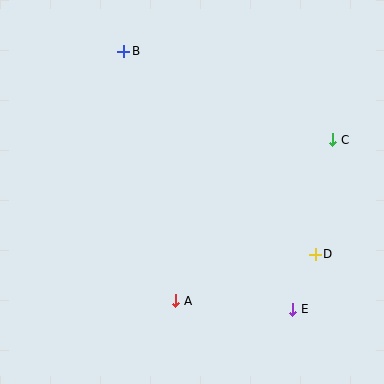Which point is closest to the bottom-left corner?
Point A is closest to the bottom-left corner.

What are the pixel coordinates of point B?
Point B is at (124, 51).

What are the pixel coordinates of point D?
Point D is at (315, 254).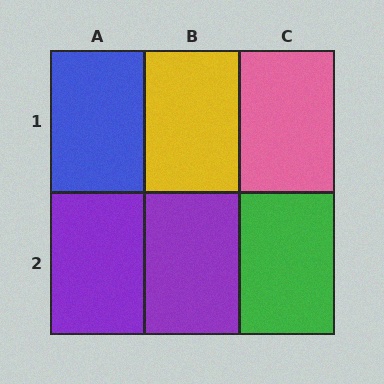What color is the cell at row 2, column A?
Purple.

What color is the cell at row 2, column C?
Green.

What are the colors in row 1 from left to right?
Blue, yellow, pink.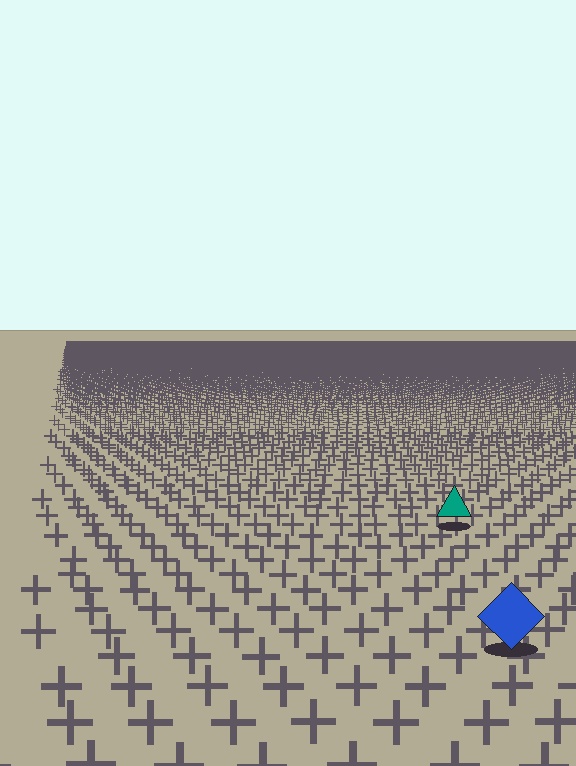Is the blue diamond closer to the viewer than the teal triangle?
Yes. The blue diamond is closer — you can tell from the texture gradient: the ground texture is coarser near it.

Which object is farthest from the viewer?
The teal triangle is farthest from the viewer. It appears smaller and the ground texture around it is denser.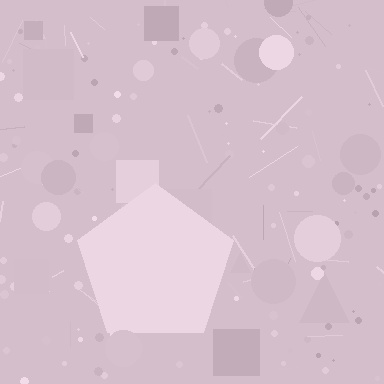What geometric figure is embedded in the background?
A pentagon is embedded in the background.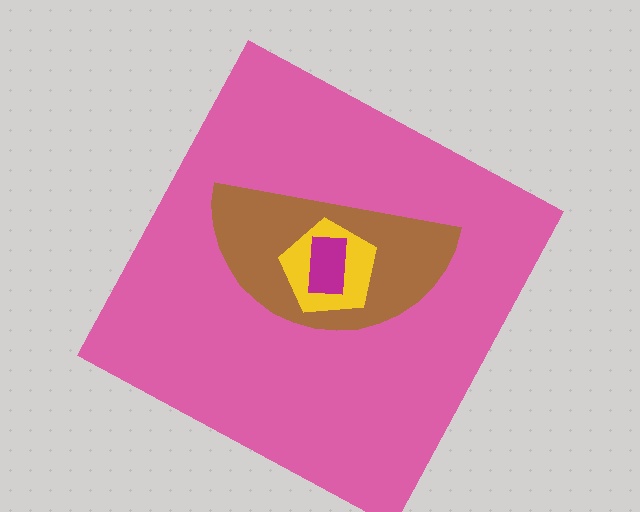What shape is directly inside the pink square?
The brown semicircle.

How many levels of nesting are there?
4.